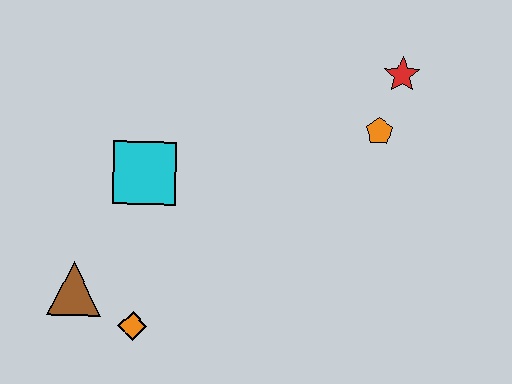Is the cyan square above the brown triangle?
Yes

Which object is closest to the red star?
The orange pentagon is closest to the red star.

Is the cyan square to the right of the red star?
No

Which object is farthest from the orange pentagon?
The brown triangle is farthest from the orange pentagon.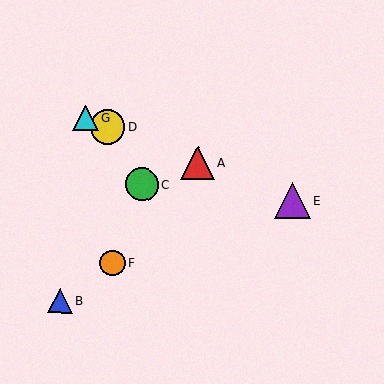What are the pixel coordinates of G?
Object G is at (85, 118).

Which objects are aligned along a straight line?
Objects A, D, E, G are aligned along a straight line.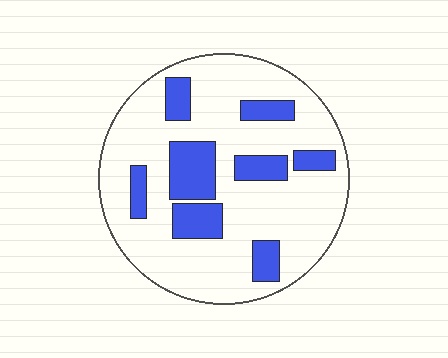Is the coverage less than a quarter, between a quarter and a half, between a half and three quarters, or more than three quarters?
Less than a quarter.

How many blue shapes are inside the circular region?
8.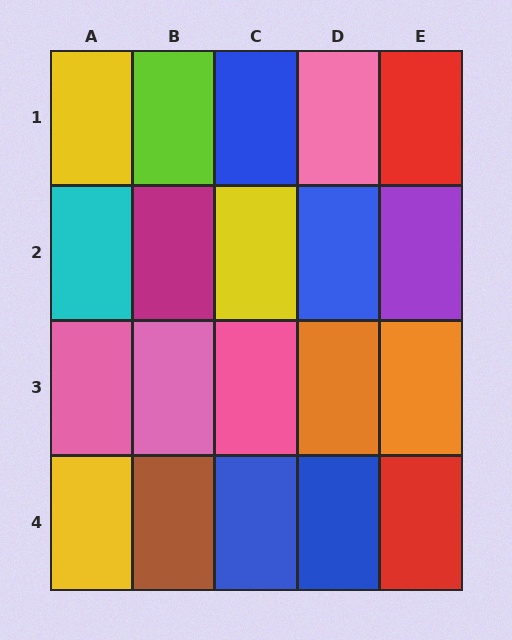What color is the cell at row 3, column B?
Pink.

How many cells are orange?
2 cells are orange.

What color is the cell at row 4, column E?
Red.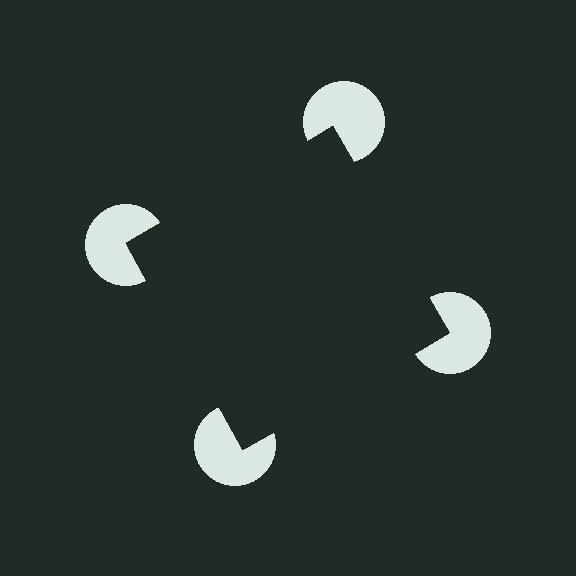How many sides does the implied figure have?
4 sides.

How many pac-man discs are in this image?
There are 4 — one at each vertex of the illusory square.